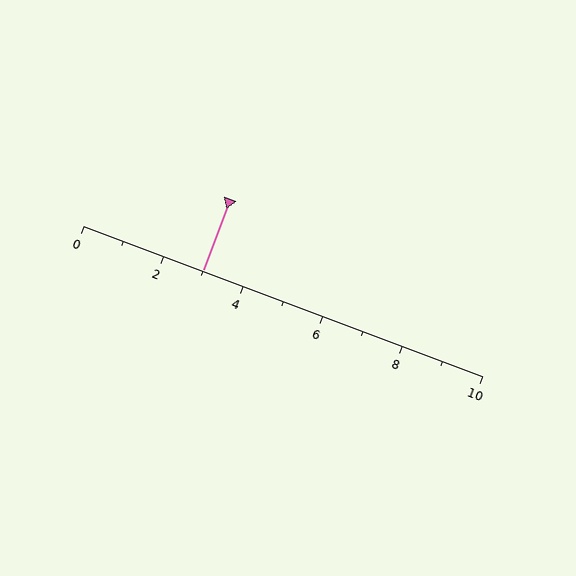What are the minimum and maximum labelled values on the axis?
The axis runs from 0 to 10.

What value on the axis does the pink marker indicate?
The marker indicates approximately 3.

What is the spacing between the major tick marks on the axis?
The major ticks are spaced 2 apart.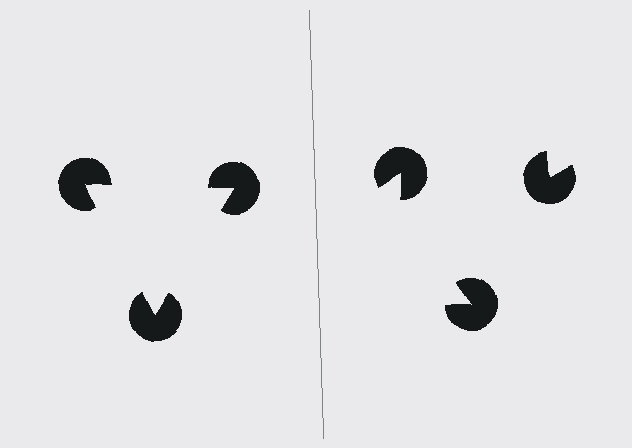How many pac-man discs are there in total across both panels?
6 — 3 on each side.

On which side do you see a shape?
An illusory triangle appears on the left side. On the right side the wedge cuts are rotated, so no coherent shape forms.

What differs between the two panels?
The pac-man discs are positioned identically on both sides; only the wedge orientations differ. On the left they align to a triangle; on the right they are misaligned.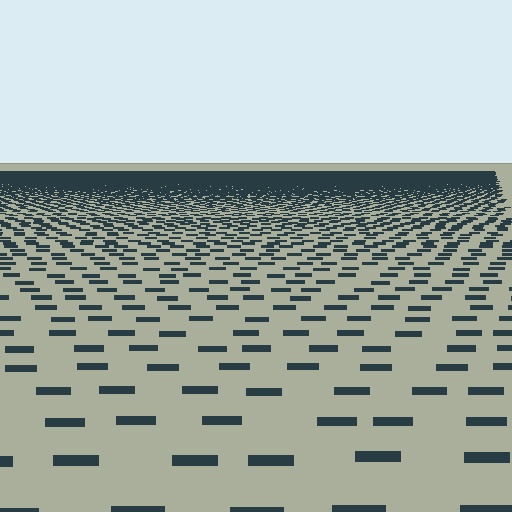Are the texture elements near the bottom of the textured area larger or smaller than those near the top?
Larger. Near the bottom, elements are closer to the viewer and appear at a bigger on-screen size.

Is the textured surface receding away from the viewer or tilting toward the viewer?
The surface is receding away from the viewer. Texture elements get smaller and denser toward the top.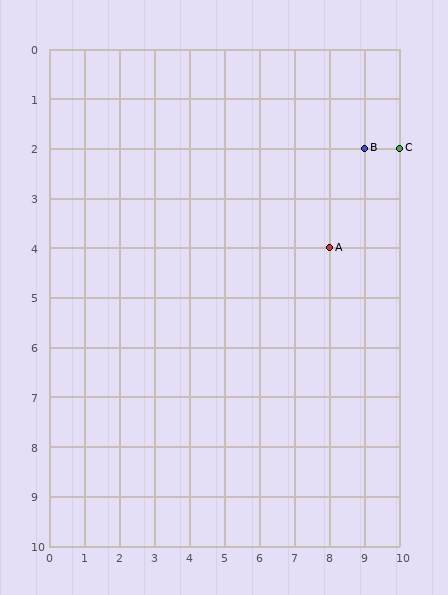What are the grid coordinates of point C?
Point C is at grid coordinates (10, 2).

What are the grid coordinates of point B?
Point B is at grid coordinates (9, 2).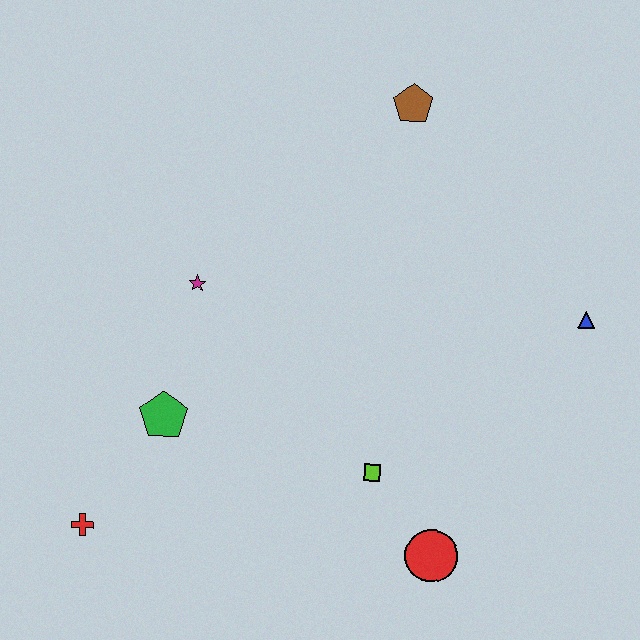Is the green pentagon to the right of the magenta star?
No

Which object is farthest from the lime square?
The brown pentagon is farthest from the lime square.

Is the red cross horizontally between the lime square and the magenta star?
No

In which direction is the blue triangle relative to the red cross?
The blue triangle is to the right of the red cross.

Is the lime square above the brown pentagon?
No